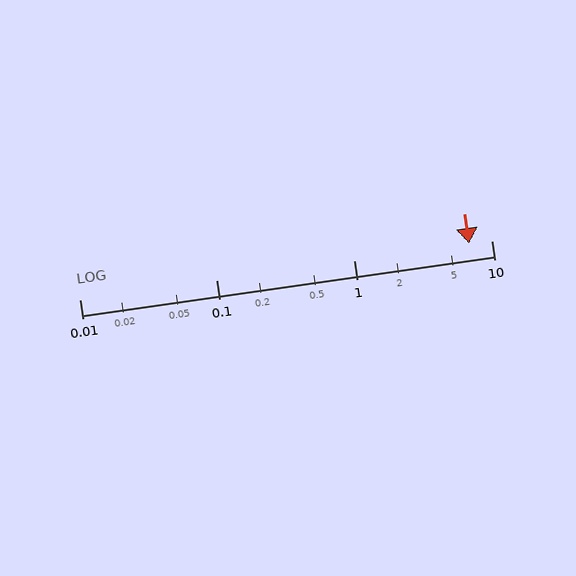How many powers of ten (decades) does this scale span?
The scale spans 3 decades, from 0.01 to 10.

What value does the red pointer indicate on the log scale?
The pointer indicates approximately 6.9.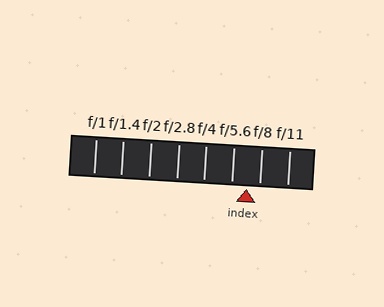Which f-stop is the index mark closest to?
The index mark is closest to f/8.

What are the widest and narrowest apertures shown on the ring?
The widest aperture shown is f/1 and the narrowest is f/11.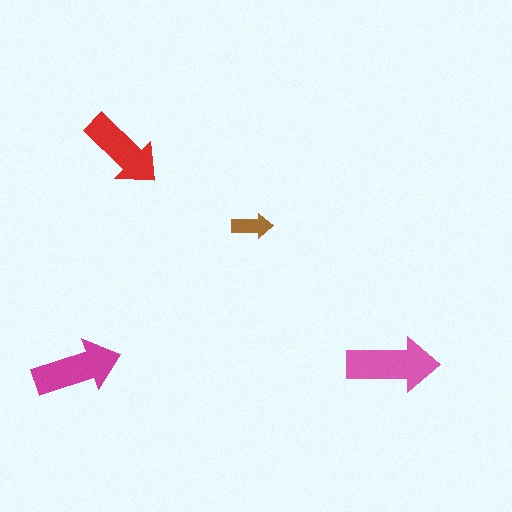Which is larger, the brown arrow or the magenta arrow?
The magenta one.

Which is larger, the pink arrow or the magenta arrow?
The pink one.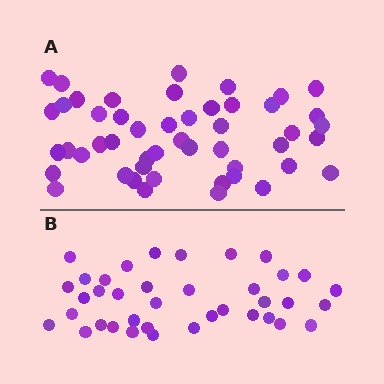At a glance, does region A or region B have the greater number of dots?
Region A (the top region) has more dots.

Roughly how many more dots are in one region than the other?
Region A has roughly 12 or so more dots than region B.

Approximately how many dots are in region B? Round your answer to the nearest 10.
About 40 dots. (The exact count is 38, which rounds to 40.)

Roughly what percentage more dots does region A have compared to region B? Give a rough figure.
About 30% more.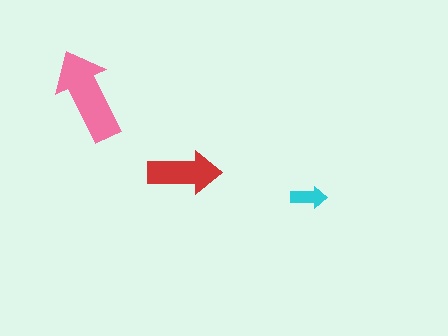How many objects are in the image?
There are 3 objects in the image.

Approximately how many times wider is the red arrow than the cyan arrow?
About 2 times wider.